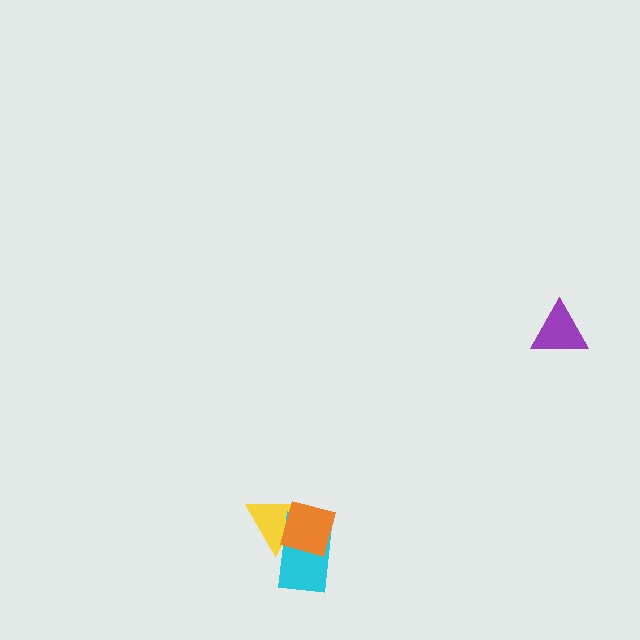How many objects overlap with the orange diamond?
2 objects overlap with the orange diamond.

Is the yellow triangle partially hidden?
Yes, it is partially covered by another shape.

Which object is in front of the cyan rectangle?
The orange diamond is in front of the cyan rectangle.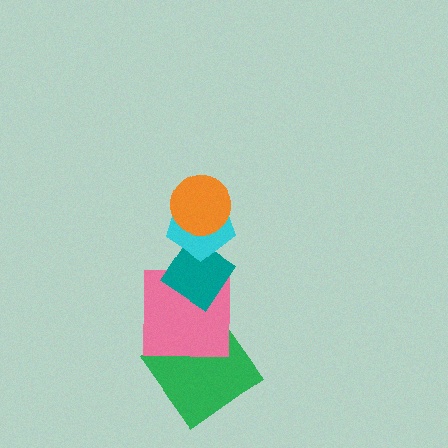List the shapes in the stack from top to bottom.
From top to bottom: the orange circle, the cyan pentagon, the teal diamond, the pink square, the green diamond.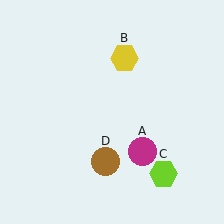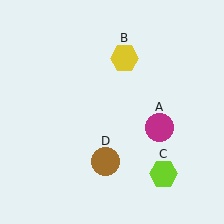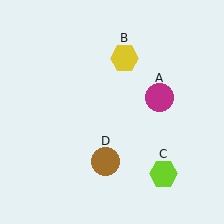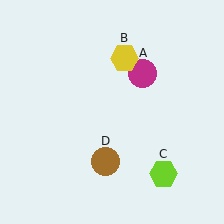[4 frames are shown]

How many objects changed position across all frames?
1 object changed position: magenta circle (object A).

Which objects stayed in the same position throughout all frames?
Yellow hexagon (object B) and lime hexagon (object C) and brown circle (object D) remained stationary.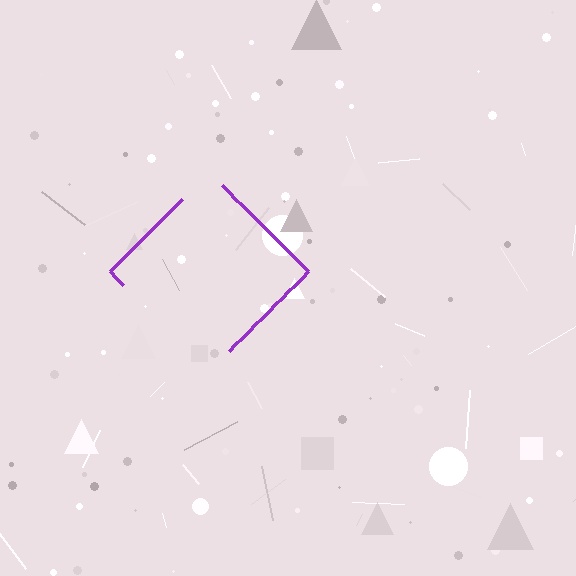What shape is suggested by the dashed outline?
The dashed outline suggests a diamond.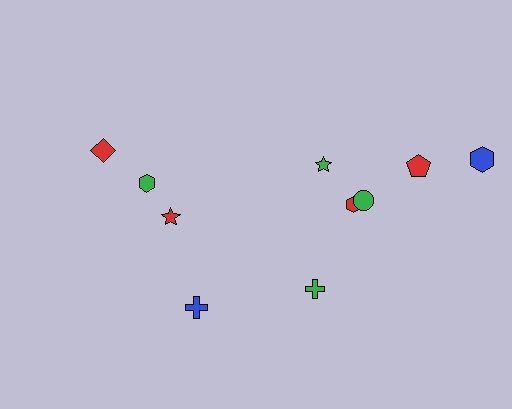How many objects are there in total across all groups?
There are 10 objects.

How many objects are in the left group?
There are 4 objects.